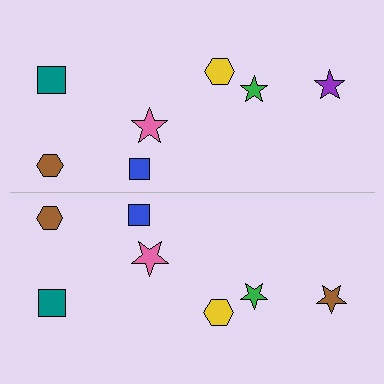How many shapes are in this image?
There are 14 shapes in this image.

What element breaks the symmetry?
The brown star on the bottom side breaks the symmetry — its mirror counterpart is purple.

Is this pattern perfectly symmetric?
No, the pattern is not perfectly symmetric. The brown star on the bottom side breaks the symmetry — its mirror counterpart is purple.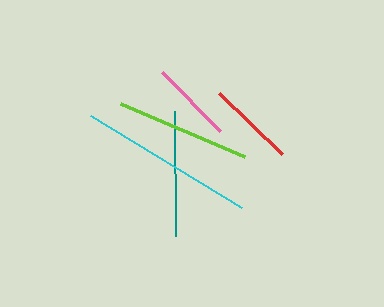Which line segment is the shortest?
The pink line is the shortest at approximately 83 pixels.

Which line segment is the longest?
The cyan line is the longest at approximately 176 pixels.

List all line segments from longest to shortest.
From longest to shortest: cyan, lime, teal, red, pink.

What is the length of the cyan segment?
The cyan segment is approximately 176 pixels long.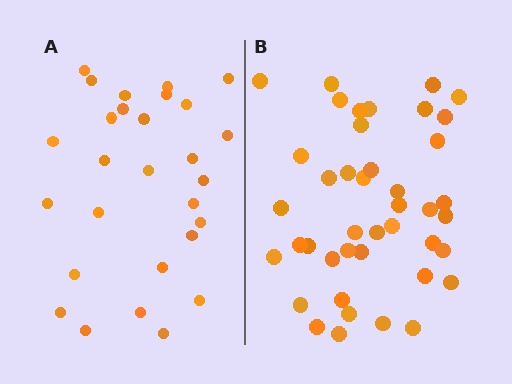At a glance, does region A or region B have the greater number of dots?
Region B (the right region) has more dots.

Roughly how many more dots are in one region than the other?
Region B has approximately 15 more dots than region A.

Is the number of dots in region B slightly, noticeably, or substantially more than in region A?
Region B has substantially more. The ratio is roughly 1.5 to 1.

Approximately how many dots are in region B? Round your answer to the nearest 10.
About 40 dots. (The exact count is 42, which rounds to 40.)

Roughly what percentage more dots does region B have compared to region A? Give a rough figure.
About 50% more.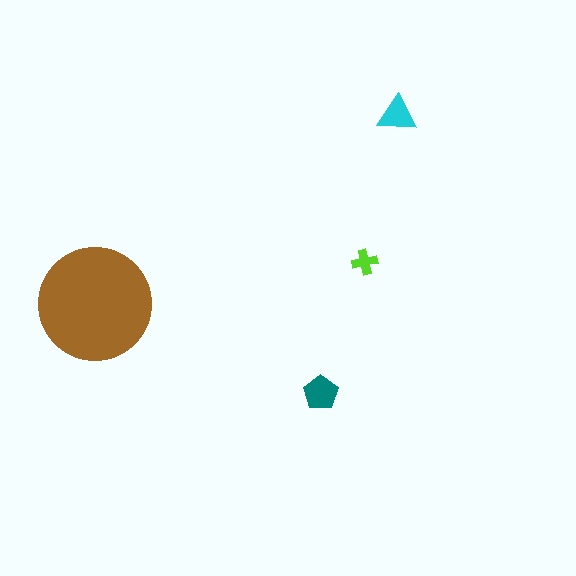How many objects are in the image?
There are 4 objects in the image.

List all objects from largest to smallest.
The brown circle, the teal pentagon, the cyan triangle, the lime cross.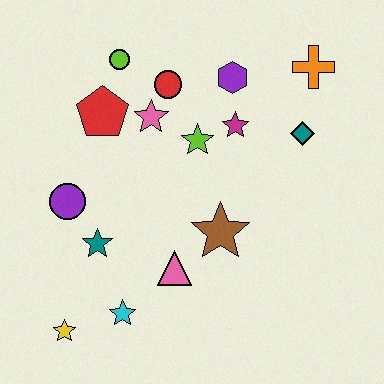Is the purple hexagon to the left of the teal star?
No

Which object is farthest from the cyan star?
The orange cross is farthest from the cyan star.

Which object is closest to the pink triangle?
The brown star is closest to the pink triangle.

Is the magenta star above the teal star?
Yes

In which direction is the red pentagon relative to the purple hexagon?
The red pentagon is to the left of the purple hexagon.